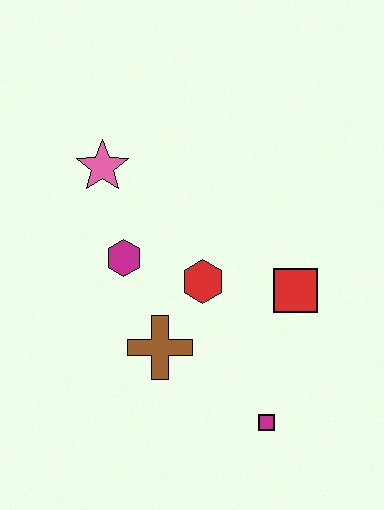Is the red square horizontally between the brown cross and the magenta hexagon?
No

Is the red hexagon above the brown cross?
Yes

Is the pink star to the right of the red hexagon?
No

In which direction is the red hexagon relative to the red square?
The red hexagon is to the left of the red square.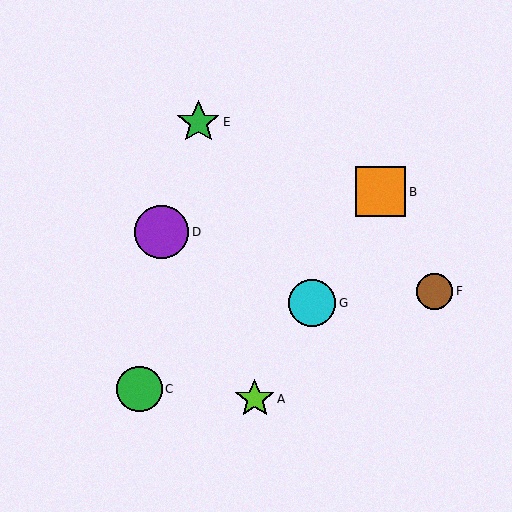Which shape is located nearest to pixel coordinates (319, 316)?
The cyan circle (labeled G) at (312, 303) is nearest to that location.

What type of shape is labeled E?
Shape E is a green star.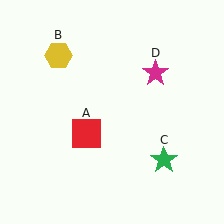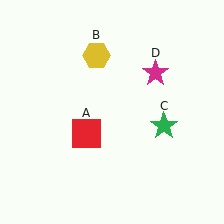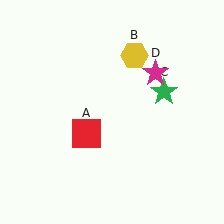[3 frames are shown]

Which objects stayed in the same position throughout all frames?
Red square (object A) and magenta star (object D) remained stationary.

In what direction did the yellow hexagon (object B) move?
The yellow hexagon (object B) moved right.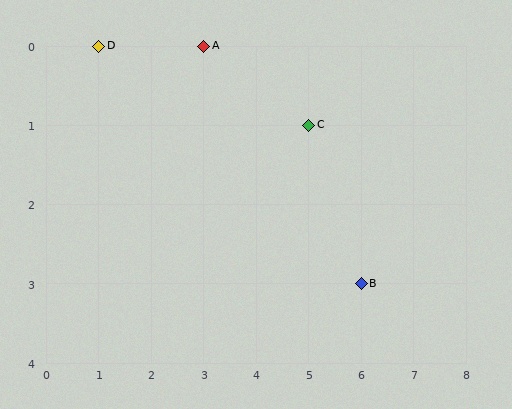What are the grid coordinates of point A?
Point A is at grid coordinates (3, 0).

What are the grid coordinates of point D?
Point D is at grid coordinates (1, 0).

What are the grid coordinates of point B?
Point B is at grid coordinates (6, 3).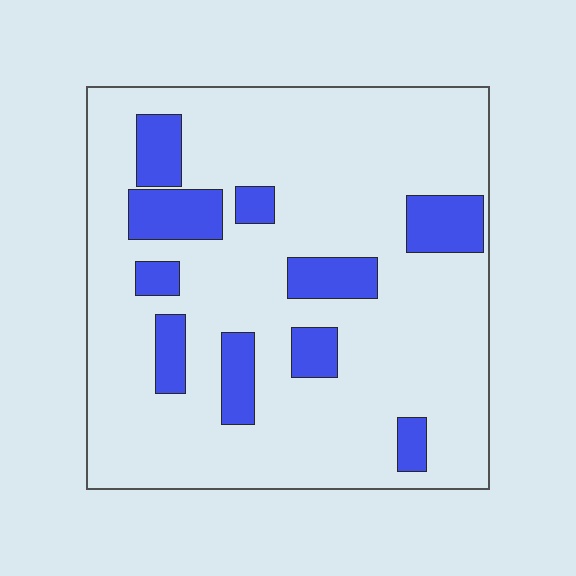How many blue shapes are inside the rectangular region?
10.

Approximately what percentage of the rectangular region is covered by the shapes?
Approximately 20%.